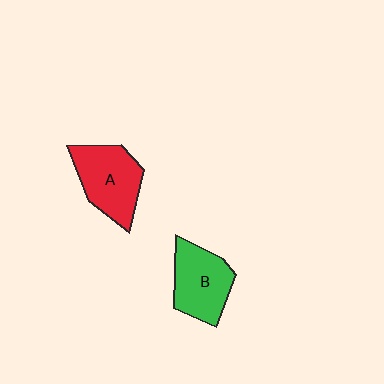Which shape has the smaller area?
Shape B (green).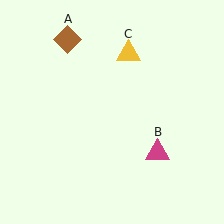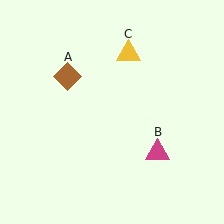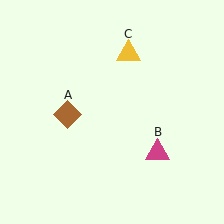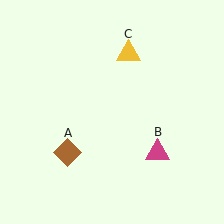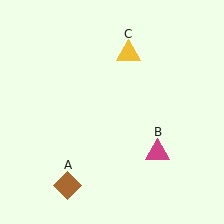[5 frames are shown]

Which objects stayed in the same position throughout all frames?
Magenta triangle (object B) and yellow triangle (object C) remained stationary.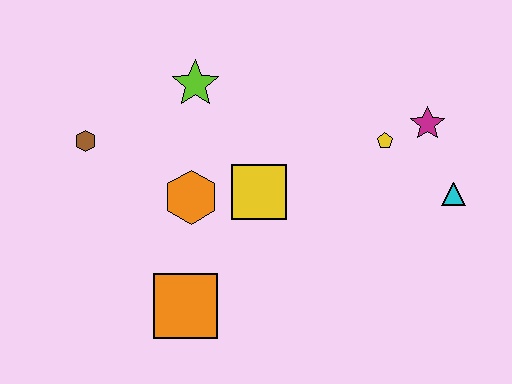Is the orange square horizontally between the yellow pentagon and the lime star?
No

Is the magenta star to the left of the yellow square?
No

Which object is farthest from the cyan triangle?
The brown hexagon is farthest from the cyan triangle.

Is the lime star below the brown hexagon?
No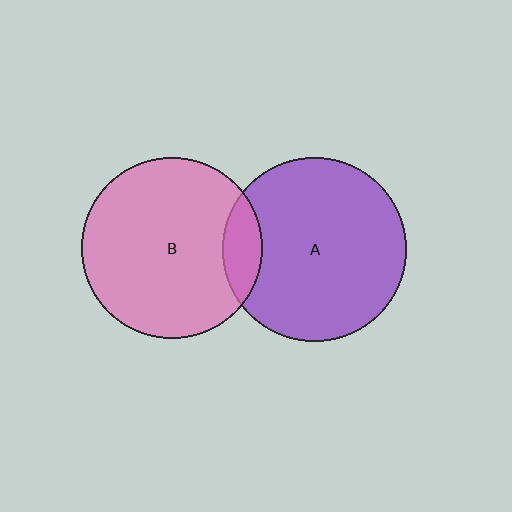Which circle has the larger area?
Circle A (purple).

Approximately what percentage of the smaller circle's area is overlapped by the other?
Approximately 10%.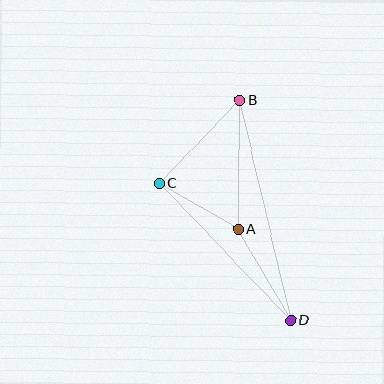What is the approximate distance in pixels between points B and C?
The distance between B and C is approximately 116 pixels.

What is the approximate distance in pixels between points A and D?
The distance between A and D is approximately 106 pixels.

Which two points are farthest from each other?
Points B and D are farthest from each other.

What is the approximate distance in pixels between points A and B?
The distance between A and B is approximately 129 pixels.